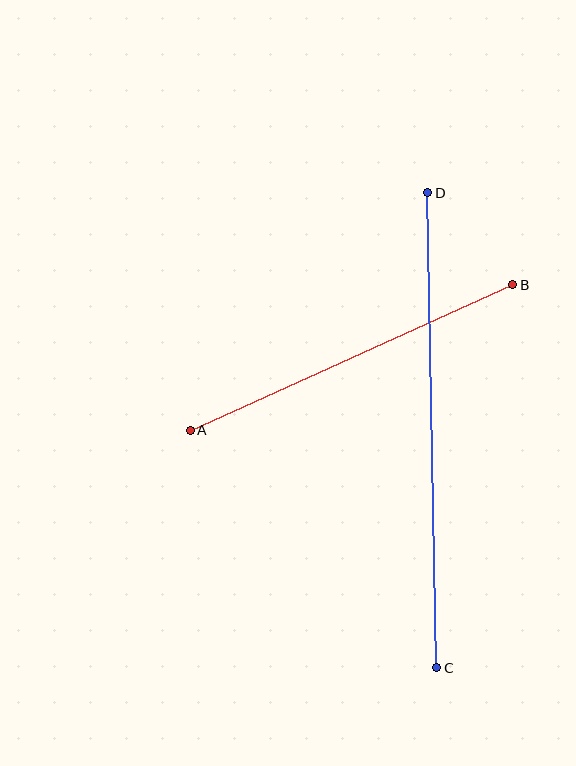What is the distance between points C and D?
The distance is approximately 475 pixels.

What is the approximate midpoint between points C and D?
The midpoint is at approximately (432, 430) pixels.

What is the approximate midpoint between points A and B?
The midpoint is at approximately (351, 358) pixels.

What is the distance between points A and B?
The distance is approximately 354 pixels.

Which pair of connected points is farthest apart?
Points C and D are farthest apart.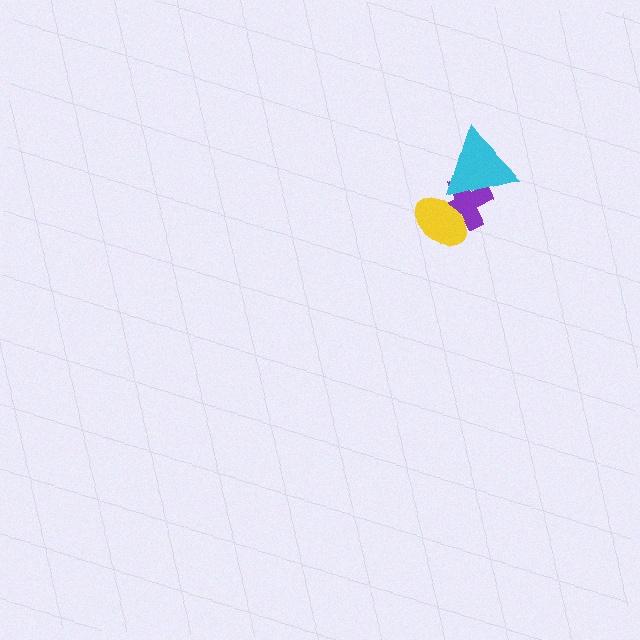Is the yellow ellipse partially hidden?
No, no other shape covers it.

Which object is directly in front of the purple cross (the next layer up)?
The cyan triangle is directly in front of the purple cross.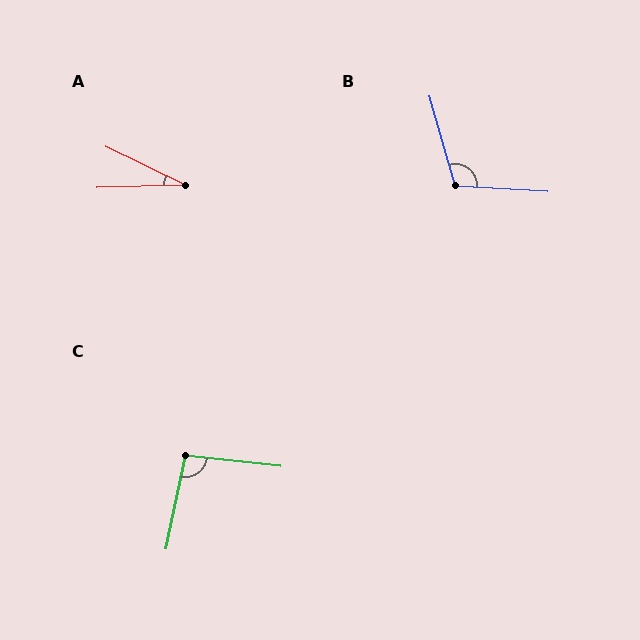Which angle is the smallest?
A, at approximately 28 degrees.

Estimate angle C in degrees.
Approximately 95 degrees.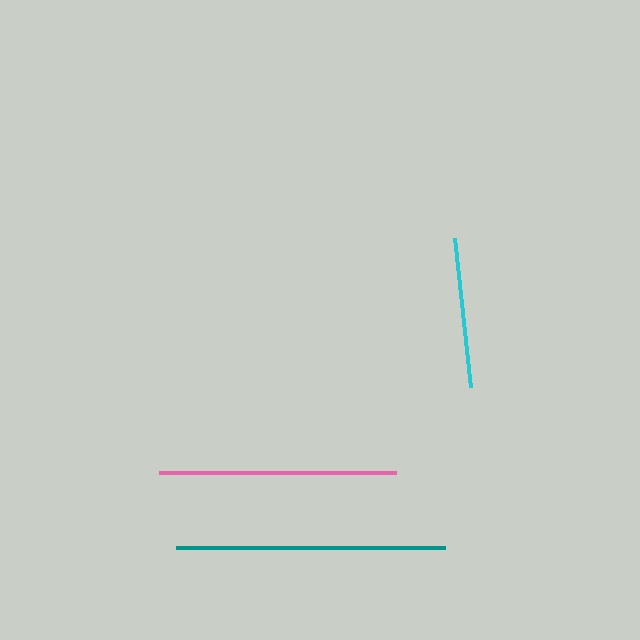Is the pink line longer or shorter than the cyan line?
The pink line is longer than the cyan line.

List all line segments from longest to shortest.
From longest to shortest: teal, pink, cyan.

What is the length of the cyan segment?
The cyan segment is approximately 150 pixels long.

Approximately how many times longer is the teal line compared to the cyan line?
The teal line is approximately 1.8 times the length of the cyan line.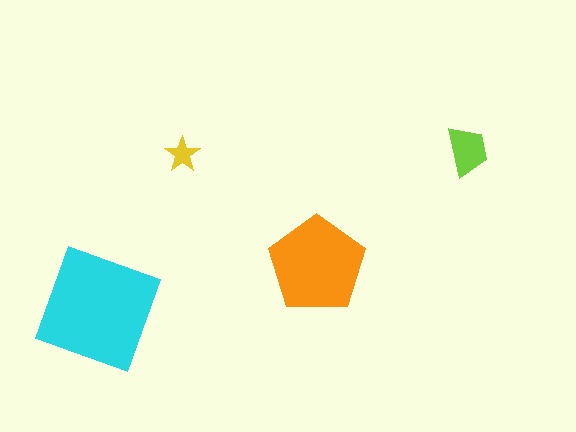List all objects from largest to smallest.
The cyan square, the orange pentagon, the lime trapezoid, the yellow star.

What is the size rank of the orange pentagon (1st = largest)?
2nd.